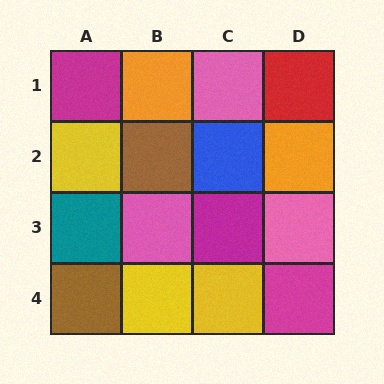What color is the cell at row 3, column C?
Magenta.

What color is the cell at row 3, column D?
Pink.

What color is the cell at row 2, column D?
Orange.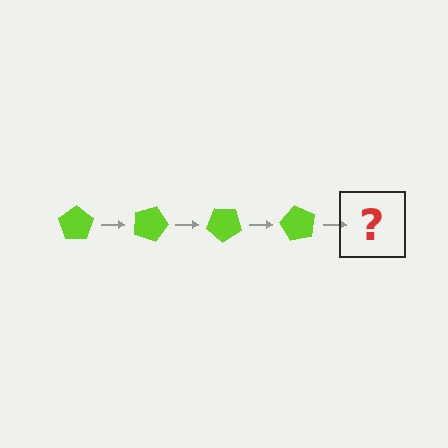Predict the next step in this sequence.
The next step is a lime pentagon rotated 80 degrees.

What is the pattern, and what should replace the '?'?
The pattern is that the pentagon rotates 20 degrees each step. The '?' should be a lime pentagon rotated 80 degrees.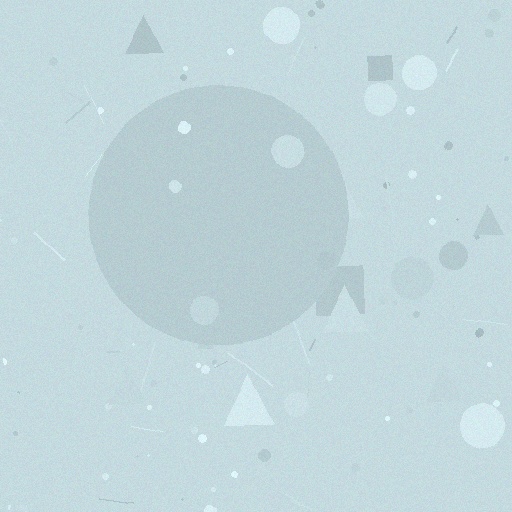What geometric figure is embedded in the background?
A circle is embedded in the background.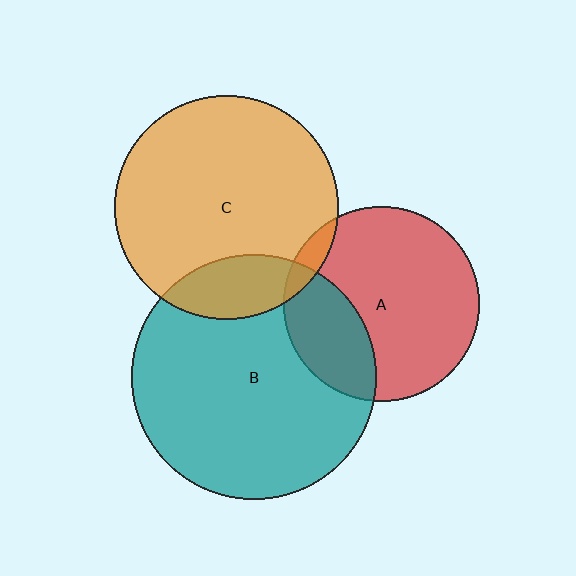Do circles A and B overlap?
Yes.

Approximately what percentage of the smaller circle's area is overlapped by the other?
Approximately 30%.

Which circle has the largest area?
Circle B (teal).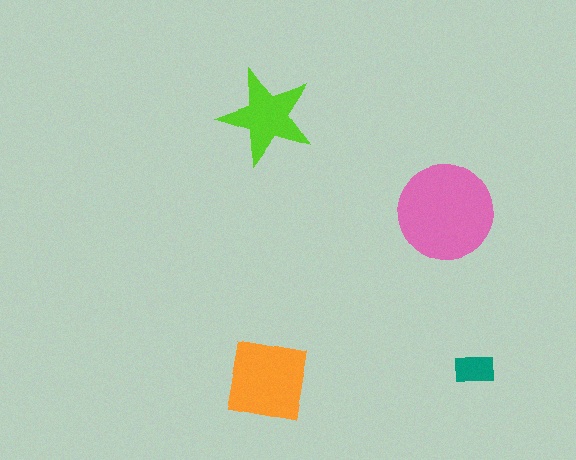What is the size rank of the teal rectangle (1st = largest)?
4th.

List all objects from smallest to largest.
The teal rectangle, the lime star, the orange square, the pink circle.